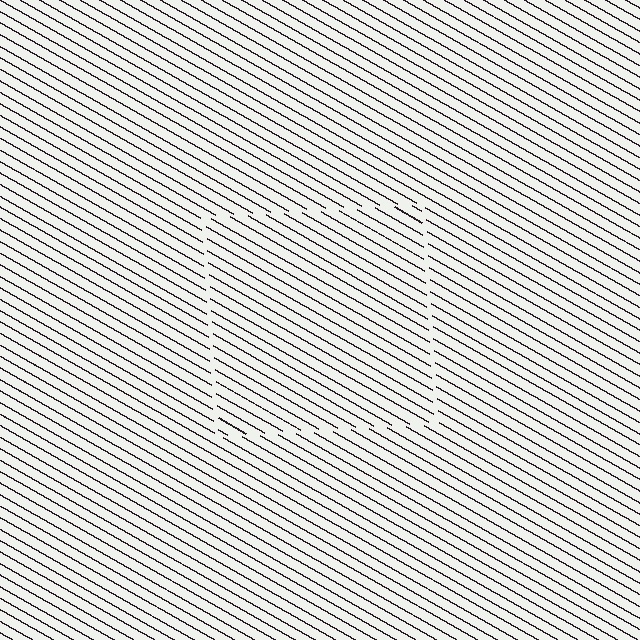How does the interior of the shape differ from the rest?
The interior of the shape contains the same grating, shifted by half a period — the contour is defined by the phase discontinuity where line-ends from the inner and outer gratings abut.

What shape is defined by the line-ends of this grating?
An illusory square. The interior of the shape contains the same grating, shifted by half a period — the contour is defined by the phase discontinuity where line-ends from the inner and outer gratings abut.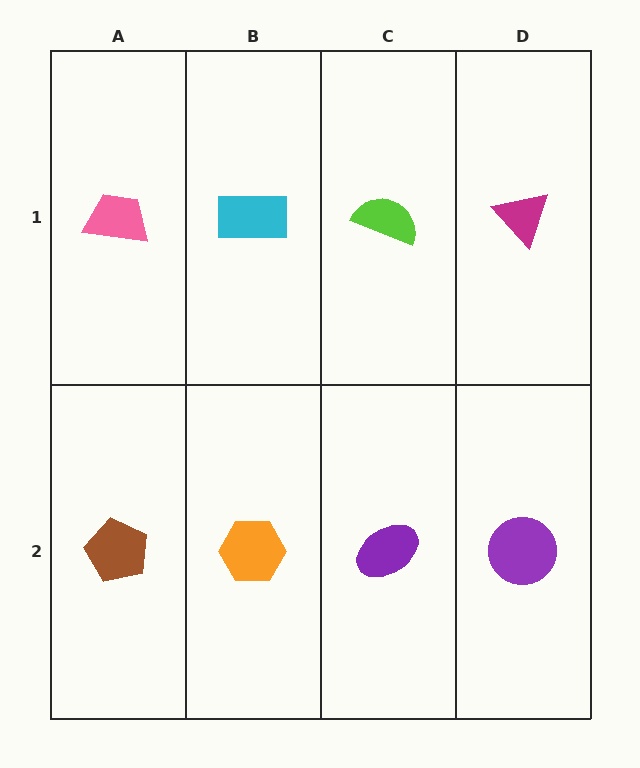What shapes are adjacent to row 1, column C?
A purple ellipse (row 2, column C), a cyan rectangle (row 1, column B), a magenta triangle (row 1, column D).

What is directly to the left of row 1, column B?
A pink trapezoid.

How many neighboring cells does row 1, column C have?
3.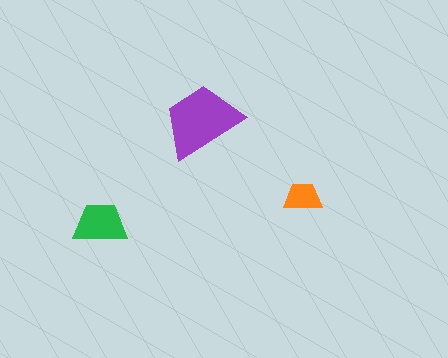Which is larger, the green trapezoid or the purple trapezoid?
The purple one.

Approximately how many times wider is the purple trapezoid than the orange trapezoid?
About 2 times wider.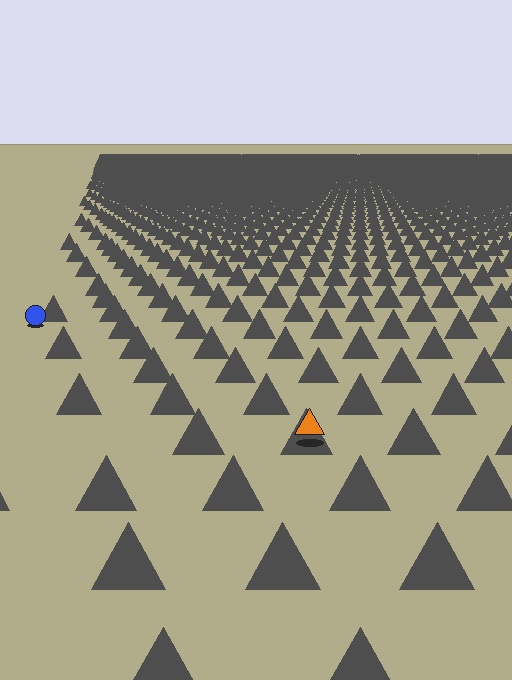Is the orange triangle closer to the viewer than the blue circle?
Yes. The orange triangle is closer — you can tell from the texture gradient: the ground texture is coarser near it.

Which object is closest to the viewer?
The orange triangle is closest. The texture marks near it are larger and more spread out.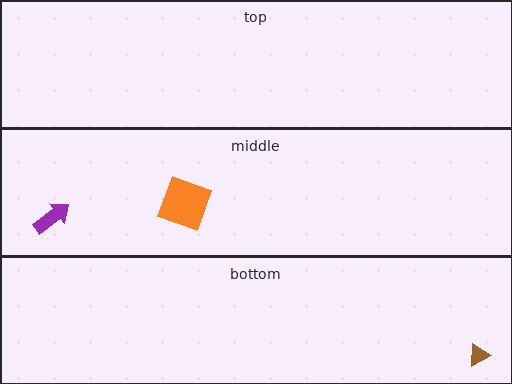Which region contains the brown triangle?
The bottom region.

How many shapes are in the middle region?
2.